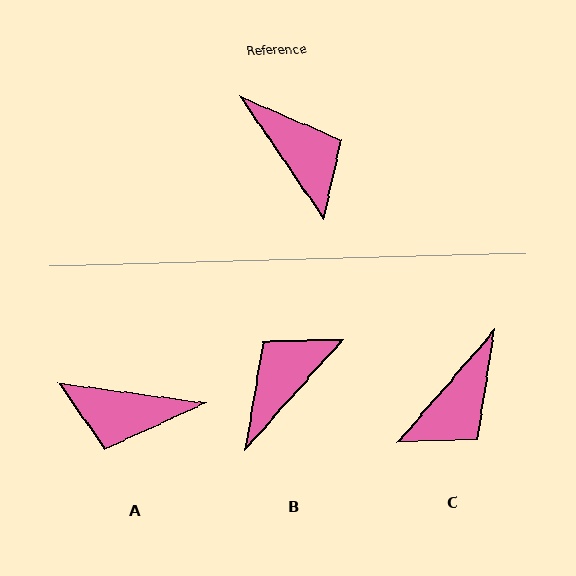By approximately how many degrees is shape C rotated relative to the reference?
Approximately 75 degrees clockwise.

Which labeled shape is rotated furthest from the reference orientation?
A, about 132 degrees away.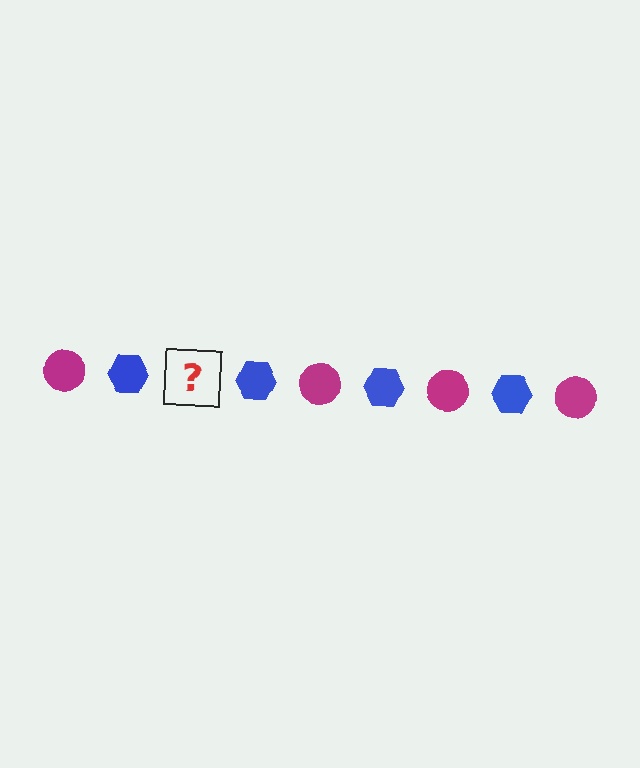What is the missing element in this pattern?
The missing element is a magenta circle.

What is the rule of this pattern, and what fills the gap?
The rule is that the pattern alternates between magenta circle and blue hexagon. The gap should be filled with a magenta circle.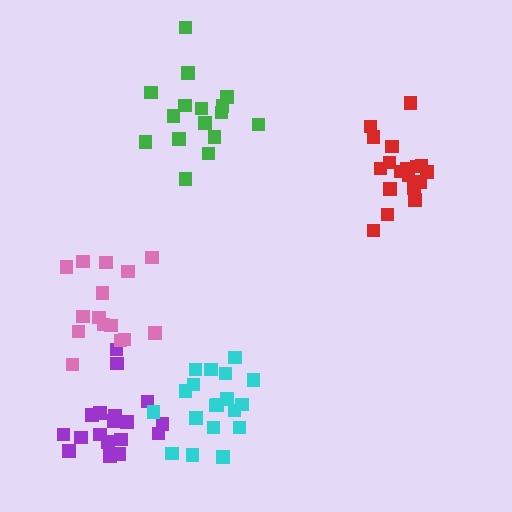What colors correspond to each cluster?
The clusters are colored: green, red, purple, cyan, pink.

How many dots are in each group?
Group 1: 16 dots, Group 2: 18 dots, Group 3: 18 dots, Group 4: 19 dots, Group 5: 15 dots (86 total).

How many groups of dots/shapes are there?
There are 5 groups.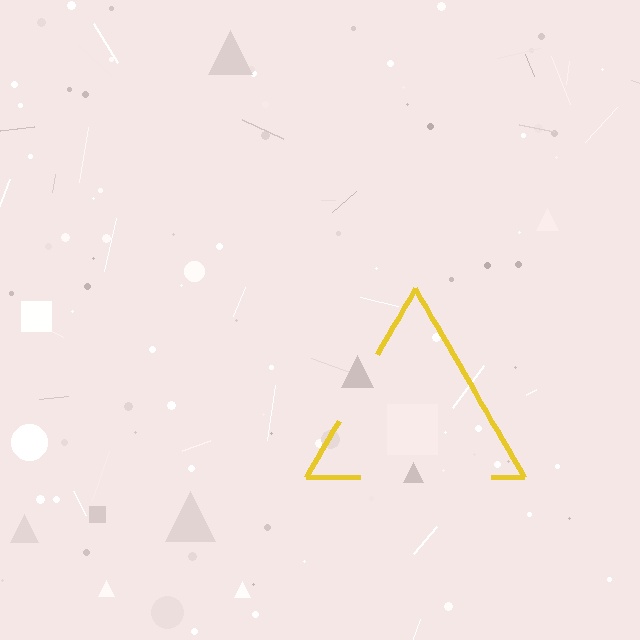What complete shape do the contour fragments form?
The contour fragments form a triangle.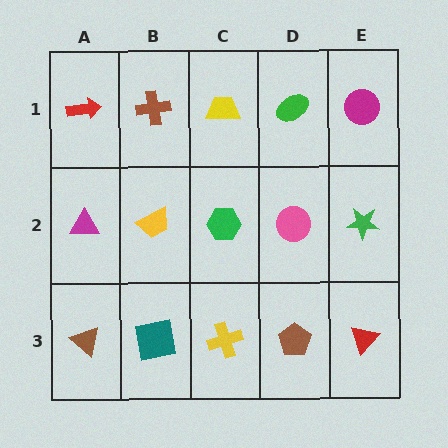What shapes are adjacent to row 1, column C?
A green hexagon (row 2, column C), a brown cross (row 1, column B), a green ellipse (row 1, column D).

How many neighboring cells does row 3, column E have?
2.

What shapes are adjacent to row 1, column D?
A pink circle (row 2, column D), a yellow trapezoid (row 1, column C), a magenta circle (row 1, column E).